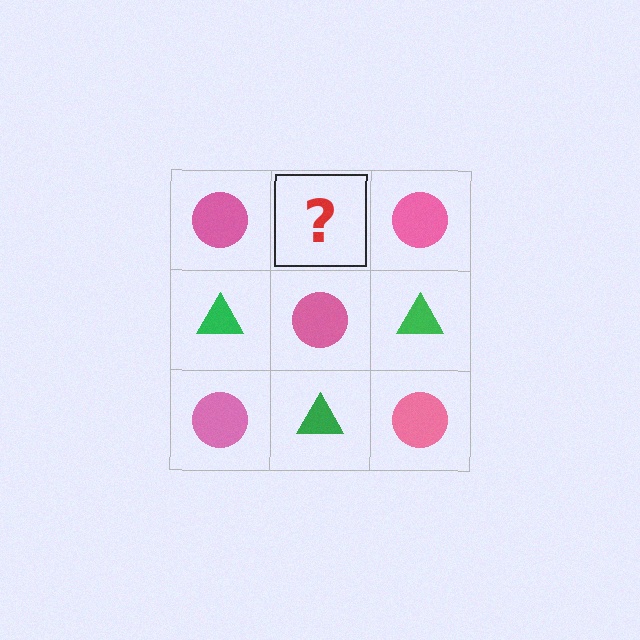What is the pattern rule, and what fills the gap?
The rule is that it alternates pink circle and green triangle in a checkerboard pattern. The gap should be filled with a green triangle.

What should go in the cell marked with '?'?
The missing cell should contain a green triangle.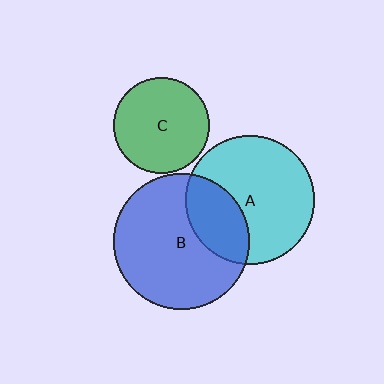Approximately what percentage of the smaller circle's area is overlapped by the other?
Approximately 30%.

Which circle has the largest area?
Circle B (blue).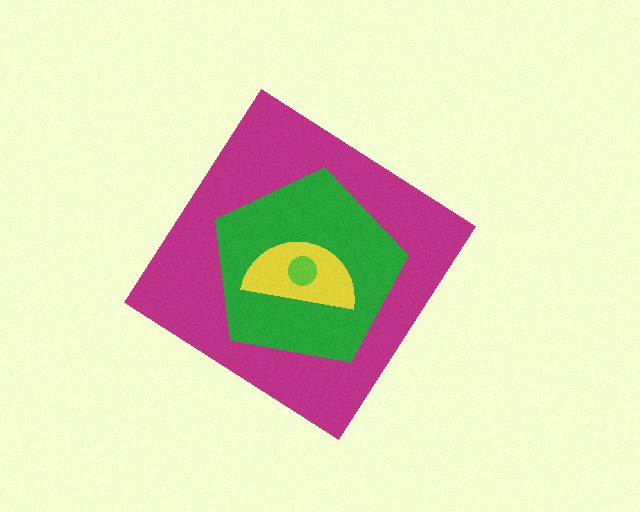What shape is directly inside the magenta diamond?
The green pentagon.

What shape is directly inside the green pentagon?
The yellow semicircle.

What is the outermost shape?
The magenta diamond.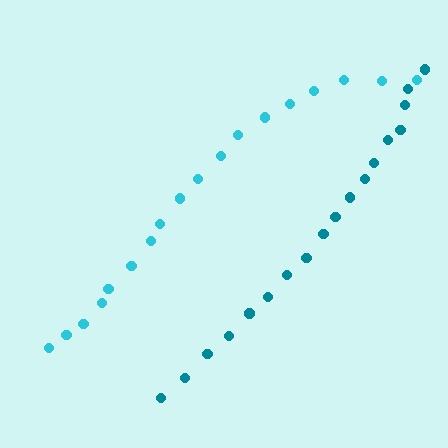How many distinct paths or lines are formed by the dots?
There are 2 distinct paths.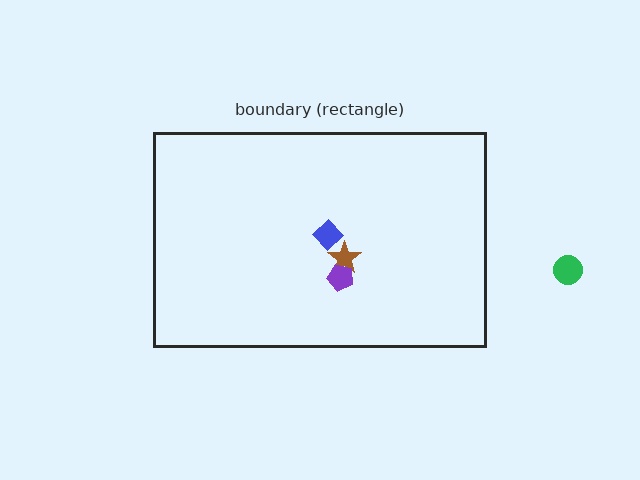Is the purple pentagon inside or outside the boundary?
Inside.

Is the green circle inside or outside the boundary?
Outside.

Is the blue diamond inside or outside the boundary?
Inside.